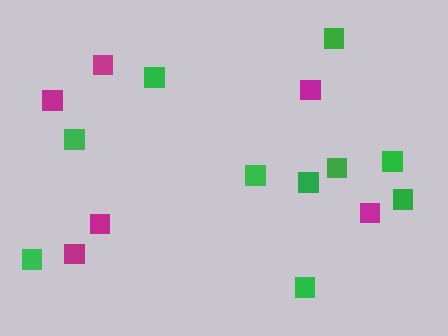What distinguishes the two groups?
There are 2 groups: one group of green squares (10) and one group of magenta squares (6).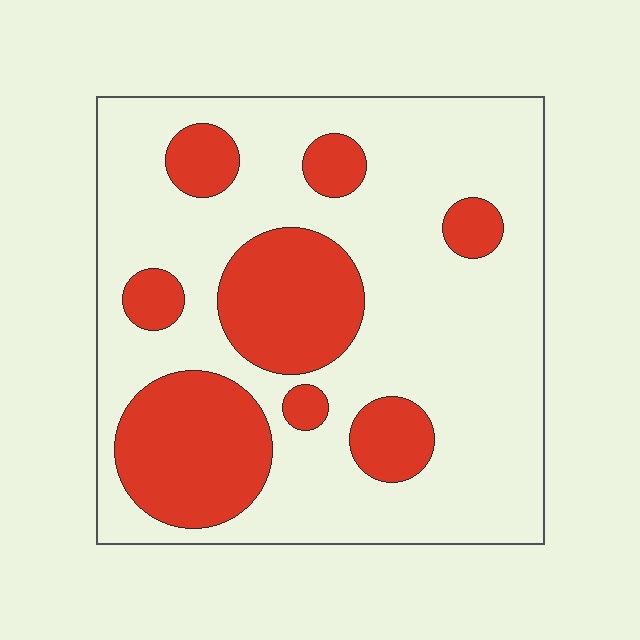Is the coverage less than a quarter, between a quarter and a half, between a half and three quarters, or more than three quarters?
Between a quarter and a half.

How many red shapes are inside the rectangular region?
8.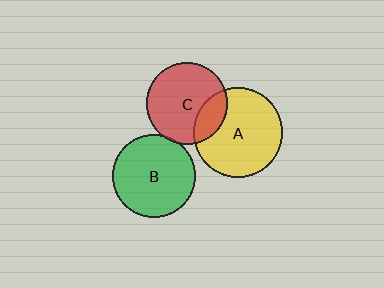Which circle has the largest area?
Circle A (yellow).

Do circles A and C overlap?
Yes.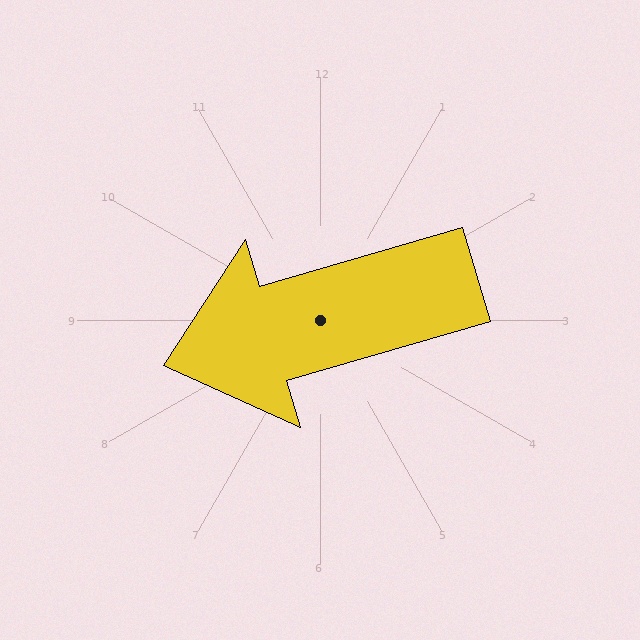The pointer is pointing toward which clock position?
Roughly 8 o'clock.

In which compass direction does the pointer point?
West.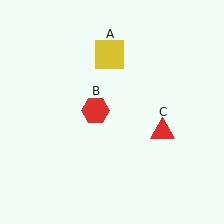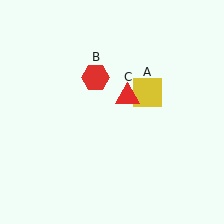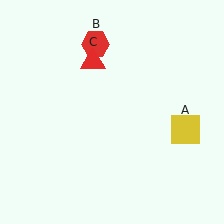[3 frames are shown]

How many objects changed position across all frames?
3 objects changed position: yellow square (object A), red hexagon (object B), red triangle (object C).